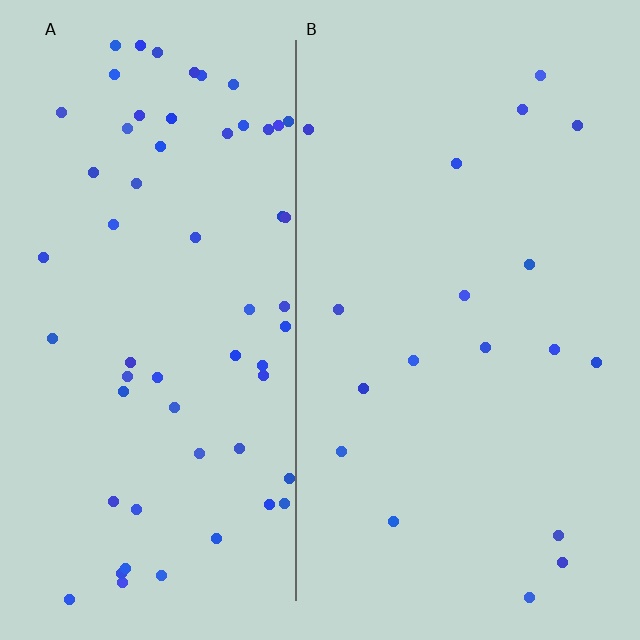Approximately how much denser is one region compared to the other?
Approximately 3.2× — region A over region B.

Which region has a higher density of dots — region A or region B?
A (the left).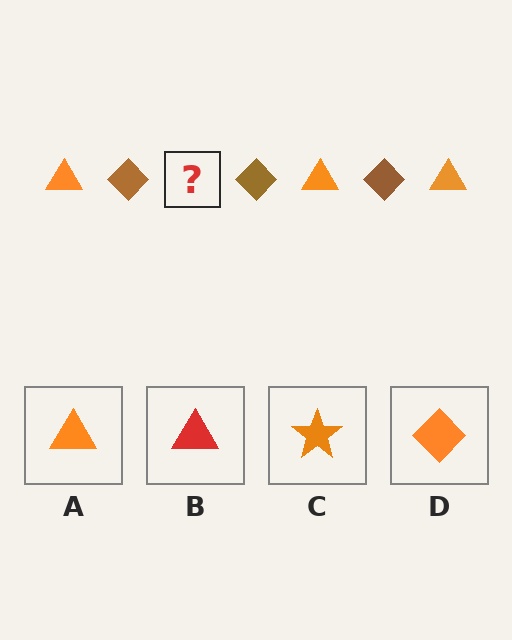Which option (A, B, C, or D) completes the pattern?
A.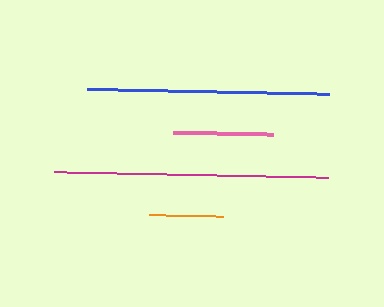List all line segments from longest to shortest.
From longest to shortest: magenta, blue, pink, orange.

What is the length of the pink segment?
The pink segment is approximately 100 pixels long.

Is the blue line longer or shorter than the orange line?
The blue line is longer than the orange line.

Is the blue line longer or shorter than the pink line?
The blue line is longer than the pink line.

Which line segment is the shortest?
The orange line is the shortest at approximately 75 pixels.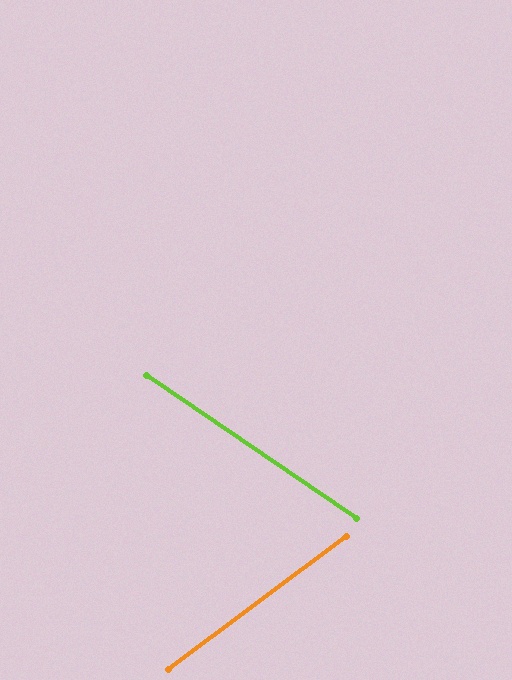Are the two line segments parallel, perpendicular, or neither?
Neither parallel nor perpendicular — they differ by about 71°.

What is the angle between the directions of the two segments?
Approximately 71 degrees.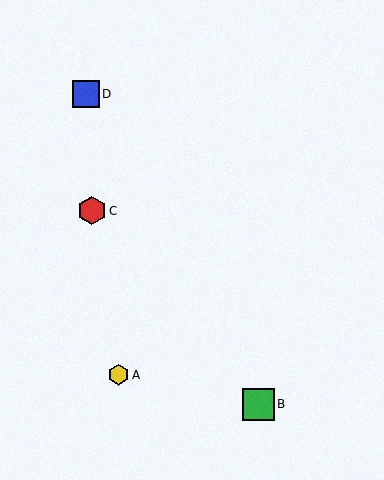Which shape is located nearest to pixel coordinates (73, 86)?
The blue square (labeled D) at (86, 94) is nearest to that location.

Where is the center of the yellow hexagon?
The center of the yellow hexagon is at (119, 375).